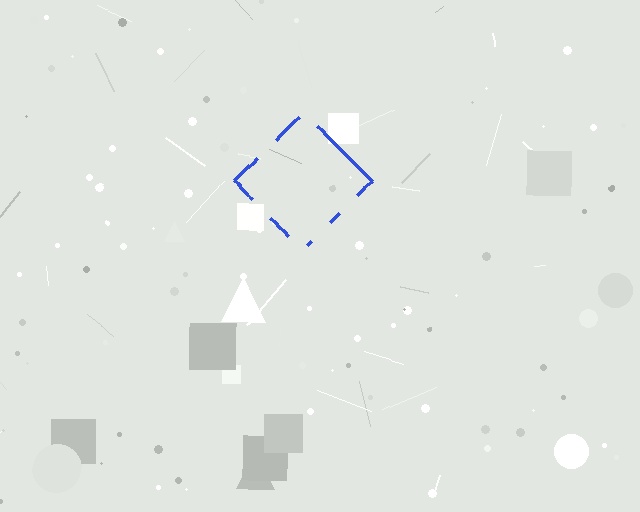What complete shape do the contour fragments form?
The contour fragments form a diamond.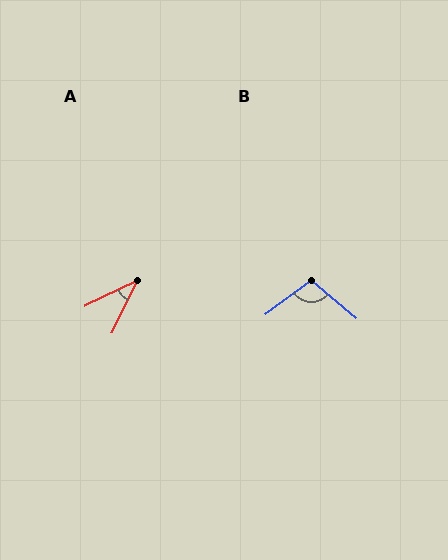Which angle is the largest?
B, at approximately 103 degrees.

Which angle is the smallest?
A, at approximately 38 degrees.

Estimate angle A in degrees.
Approximately 38 degrees.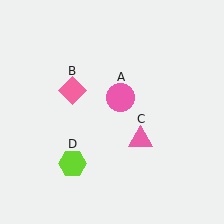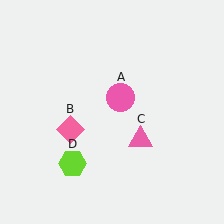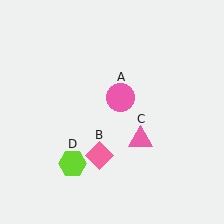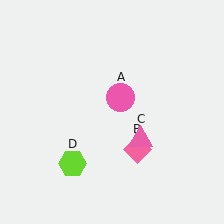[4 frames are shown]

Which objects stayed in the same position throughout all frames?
Pink circle (object A) and pink triangle (object C) and lime hexagon (object D) remained stationary.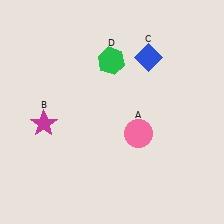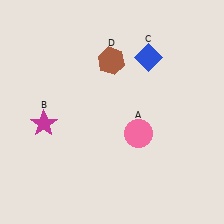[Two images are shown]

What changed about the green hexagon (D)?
In Image 1, D is green. In Image 2, it changed to brown.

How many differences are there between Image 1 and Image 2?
There is 1 difference between the two images.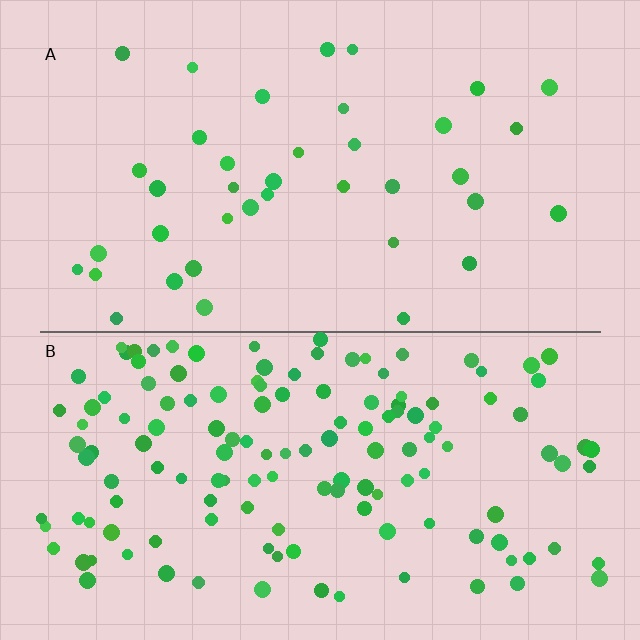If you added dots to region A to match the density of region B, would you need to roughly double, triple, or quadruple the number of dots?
Approximately quadruple.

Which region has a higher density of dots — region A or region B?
B (the bottom).